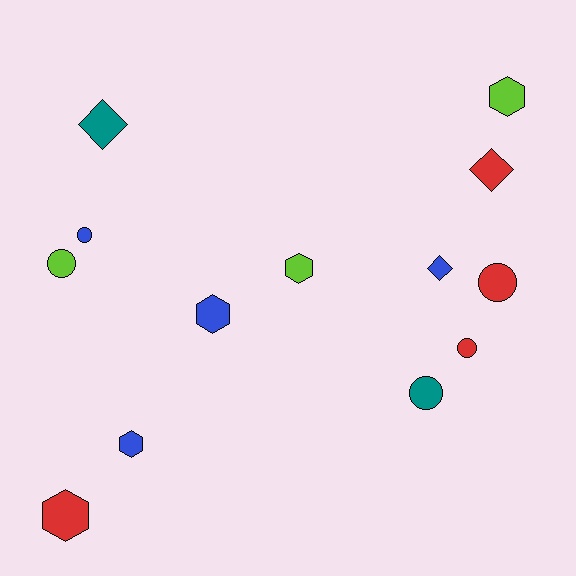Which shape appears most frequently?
Hexagon, with 5 objects.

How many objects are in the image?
There are 13 objects.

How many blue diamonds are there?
There is 1 blue diamond.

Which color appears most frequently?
Red, with 4 objects.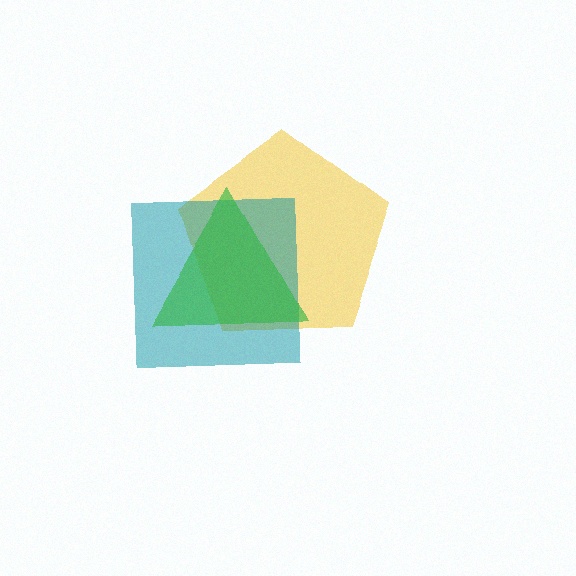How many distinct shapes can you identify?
There are 3 distinct shapes: a yellow pentagon, a teal square, a green triangle.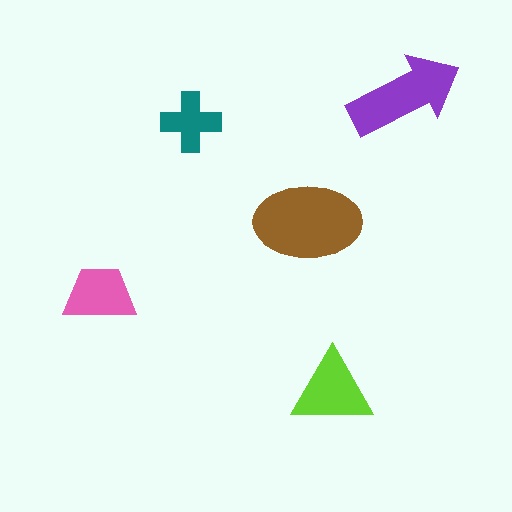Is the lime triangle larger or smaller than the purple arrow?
Smaller.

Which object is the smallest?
The teal cross.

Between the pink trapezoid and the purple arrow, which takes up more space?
The purple arrow.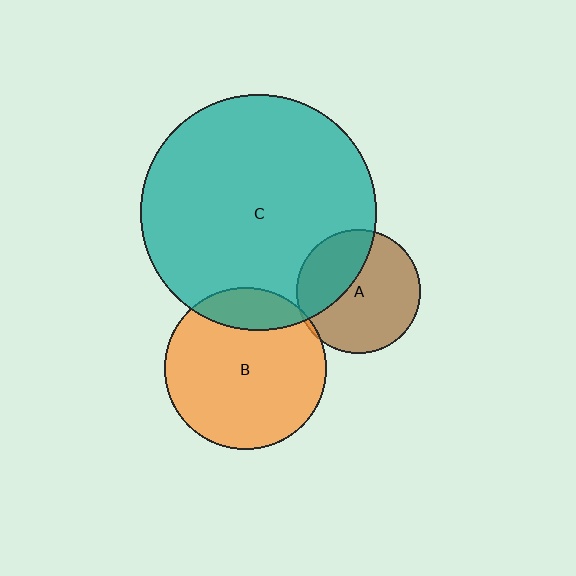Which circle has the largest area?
Circle C (teal).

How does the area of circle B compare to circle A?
Approximately 1.7 times.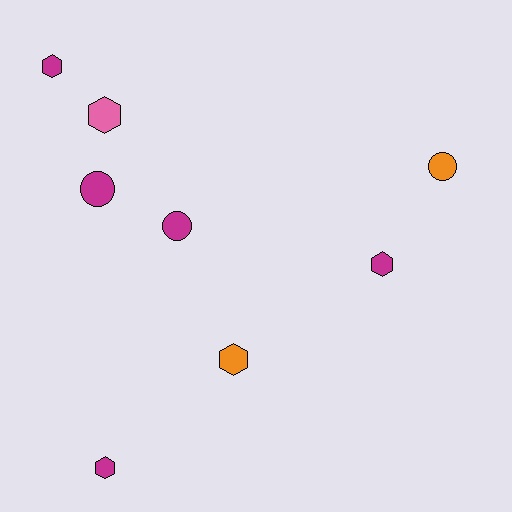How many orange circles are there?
There is 1 orange circle.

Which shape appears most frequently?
Hexagon, with 5 objects.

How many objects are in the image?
There are 8 objects.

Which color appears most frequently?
Magenta, with 5 objects.